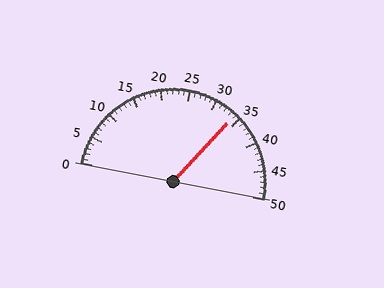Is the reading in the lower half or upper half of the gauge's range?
The reading is in the upper half of the range (0 to 50).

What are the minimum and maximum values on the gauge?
The gauge ranges from 0 to 50.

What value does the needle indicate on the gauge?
The needle indicates approximately 34.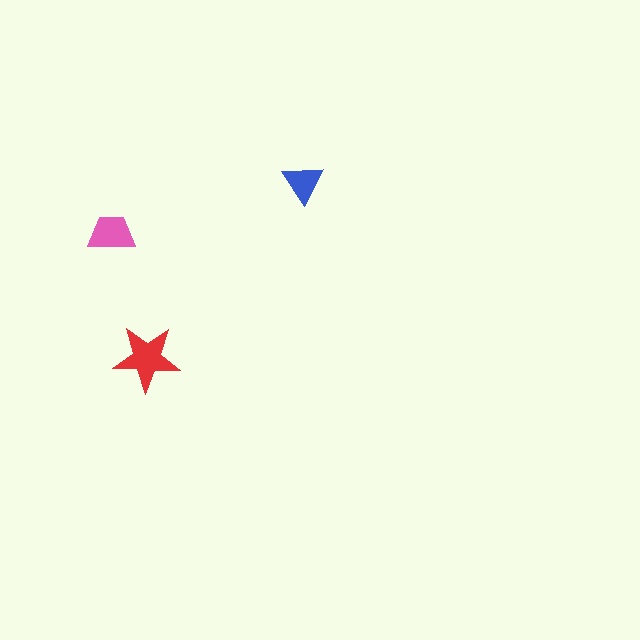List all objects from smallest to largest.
The blue triangle, the pink trapezoid, the red star.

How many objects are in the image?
There are 3 objects in the image.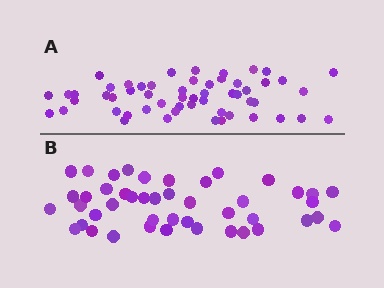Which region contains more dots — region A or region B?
Region A (the top region) has more dots.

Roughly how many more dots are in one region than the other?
Region A has roughly 10 or so more dots than region B.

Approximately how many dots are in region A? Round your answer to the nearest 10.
About 60 dots. (The exact count is 55, which rounds to 60.)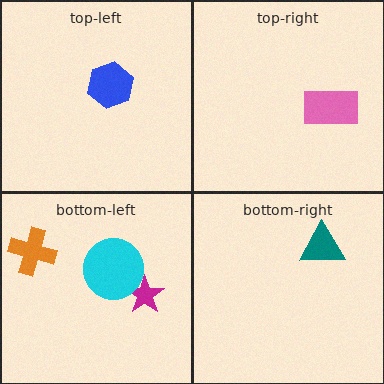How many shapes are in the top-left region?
1.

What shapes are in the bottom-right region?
The teal triangle.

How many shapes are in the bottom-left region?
3.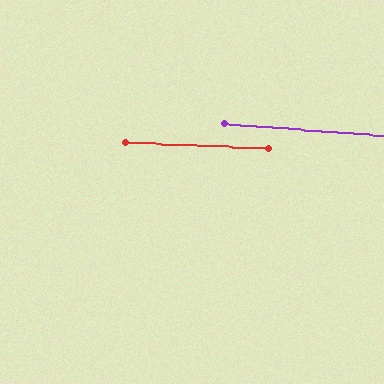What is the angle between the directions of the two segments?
Approximately 2 degrees.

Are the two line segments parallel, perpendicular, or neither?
Parallel — their directions differ by only 2.0°.